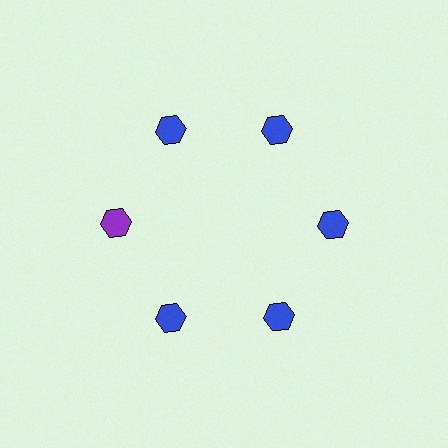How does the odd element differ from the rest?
It has a different color: purple instead of blue.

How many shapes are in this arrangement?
There are 6 shapes arranged in a ring pattern.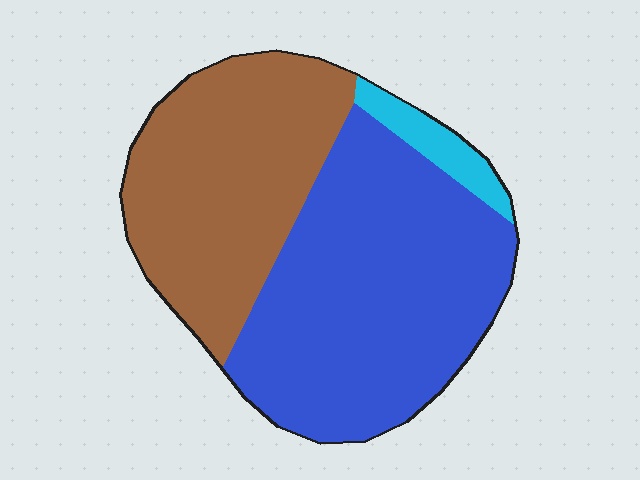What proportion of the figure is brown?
Brown covers roughly 40% of the figure.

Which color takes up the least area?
Cyan, at roughly 5%.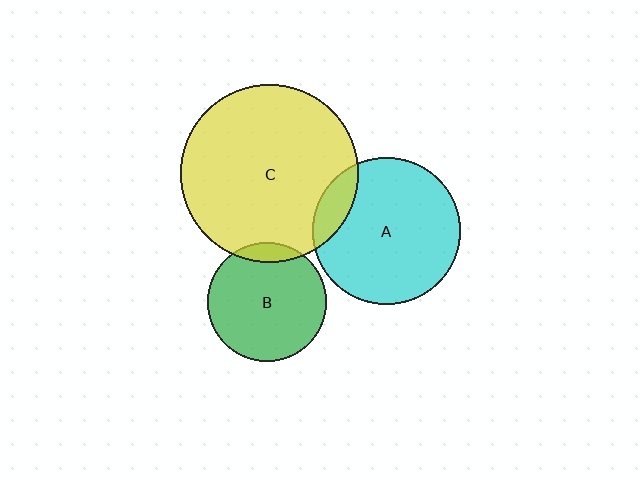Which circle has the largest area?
Circle C (yellow).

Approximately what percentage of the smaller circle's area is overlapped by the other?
Approximately 15%.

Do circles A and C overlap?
Yes.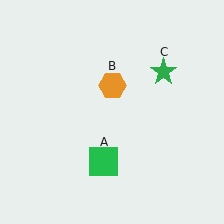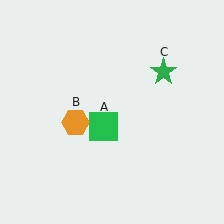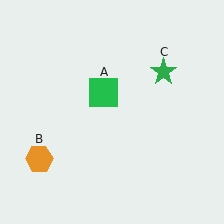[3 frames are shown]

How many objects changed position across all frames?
2 objects changed position: green square (object A), orange hexagon (object B).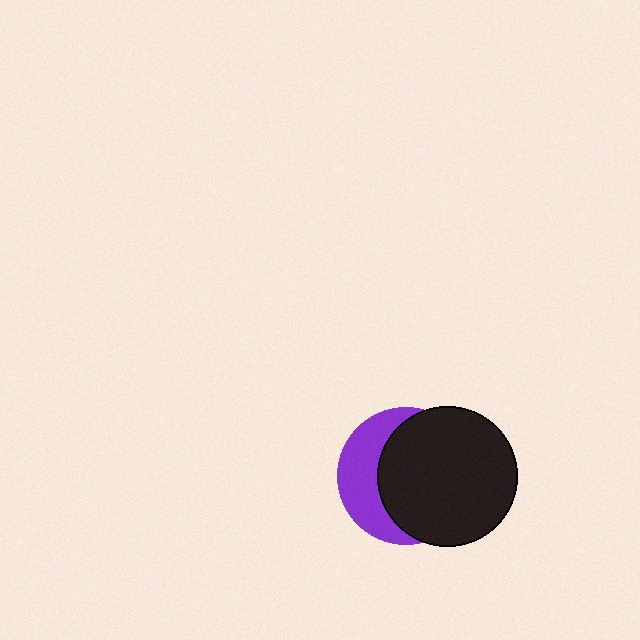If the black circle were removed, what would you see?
You would see the complete purple circle.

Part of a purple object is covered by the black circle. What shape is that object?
It is a circle.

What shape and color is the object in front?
The object in front is a black circle.